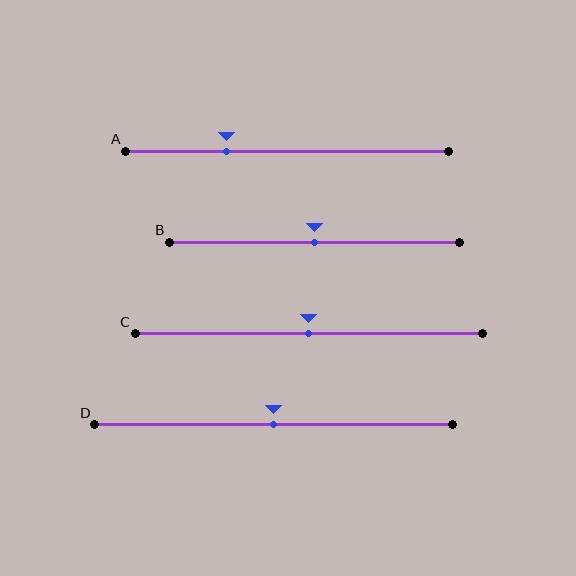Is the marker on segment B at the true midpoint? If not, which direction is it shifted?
Yes, the marker on segment B is at the true midpoint.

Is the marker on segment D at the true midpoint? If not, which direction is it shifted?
Yes, the marker on segment D is at the true midpoint.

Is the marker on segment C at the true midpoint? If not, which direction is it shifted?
Yes, the marker on segment C is at the true midpoint.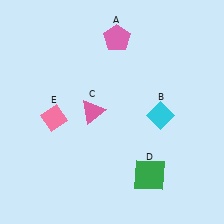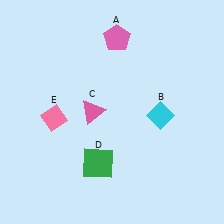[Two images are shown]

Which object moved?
The green square (D) moved left.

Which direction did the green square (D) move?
The green square (D) moved left.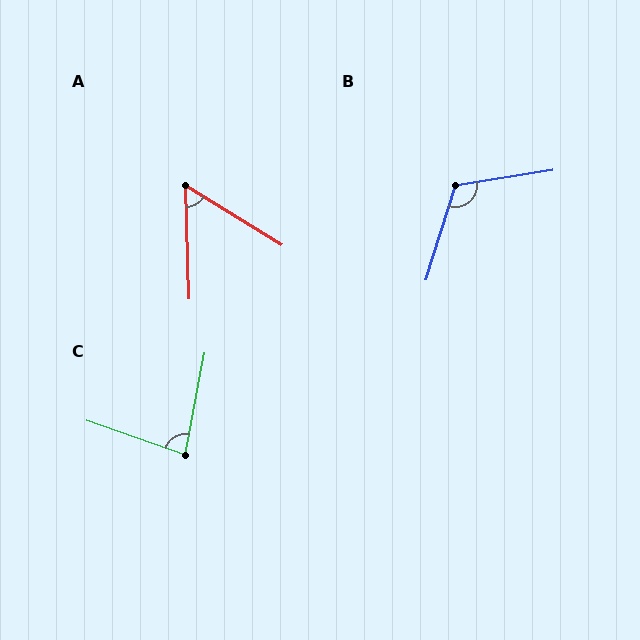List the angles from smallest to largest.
A (57°), C (82°), B (116°).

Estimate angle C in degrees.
Approximately 82 degrees.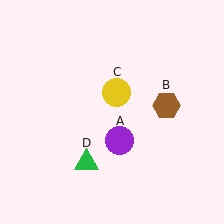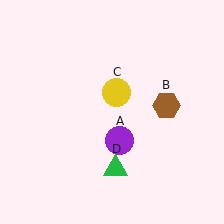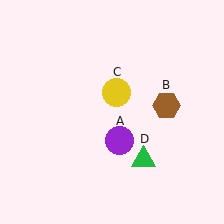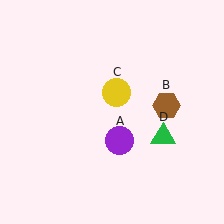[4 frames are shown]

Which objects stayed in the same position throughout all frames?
Purple circle (object A) and brown hexagon (object B) and yellow circle (object C) remained stationary.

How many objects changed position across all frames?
1 object changed position: green triangle (object D).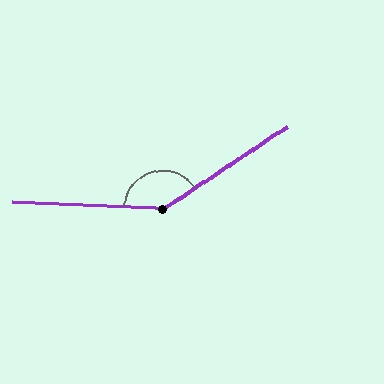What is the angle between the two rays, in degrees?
Approximately 144 degrees.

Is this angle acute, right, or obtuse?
It is obtuse.